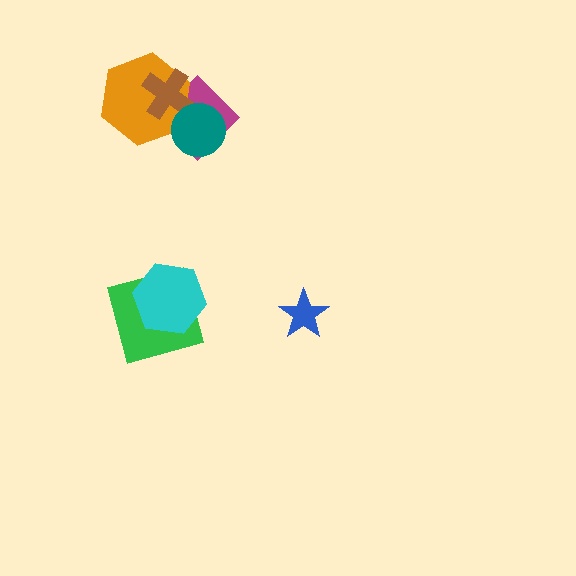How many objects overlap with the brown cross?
3 objects overlap with the brown cross.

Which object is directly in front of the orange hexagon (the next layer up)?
The brown cross is directly in front of the orange hexagon.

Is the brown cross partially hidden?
Yes, it is partially covered by another shape.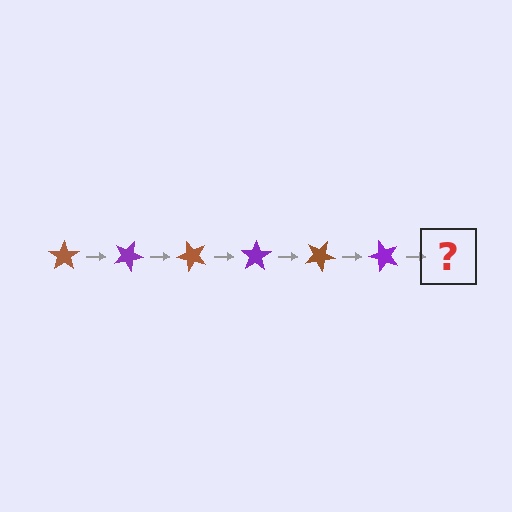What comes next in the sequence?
The next element should be a brown star, rotated 150 degrees from the start.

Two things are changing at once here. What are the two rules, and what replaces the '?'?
The two rules are that it rotates 25 degrees each step and the color cycles through brown and purple. The '?' should be a brown star, rotated 150 degrees from the start.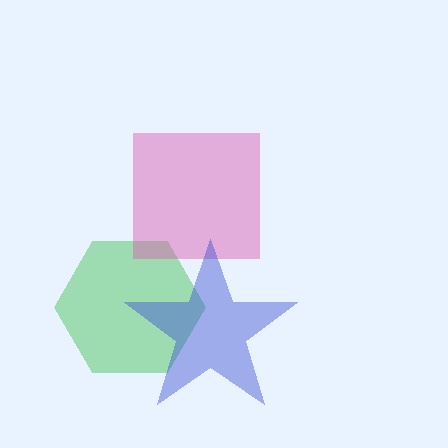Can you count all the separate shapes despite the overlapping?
Yes, there are 3 separate shapes.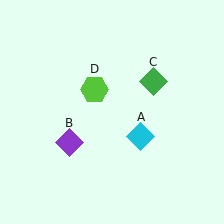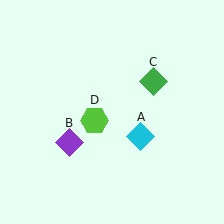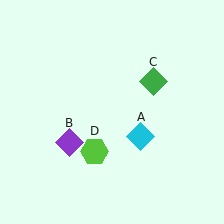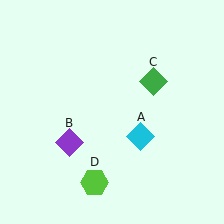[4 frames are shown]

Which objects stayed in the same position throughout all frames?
Cyan diamond (object A) and purple diamond (object B) and green diamond (object C) remained stationary.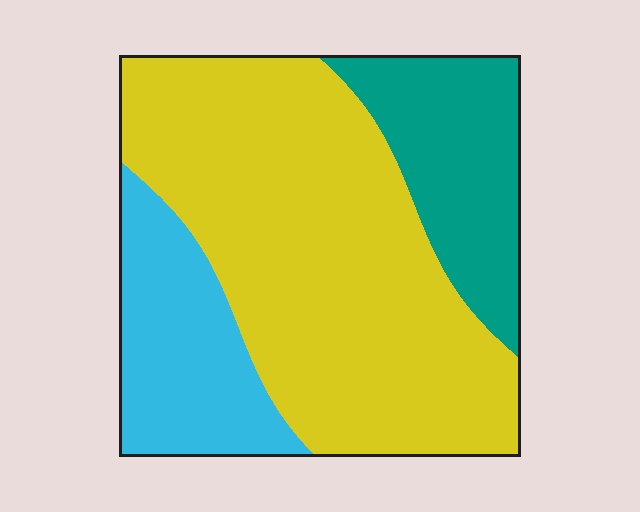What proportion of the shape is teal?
Teal takes up about one fifth (1/5) of the shape.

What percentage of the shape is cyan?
Cyan takes up about one fifth (1/5) of the shape.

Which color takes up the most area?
Yellow, at roughly 60%.